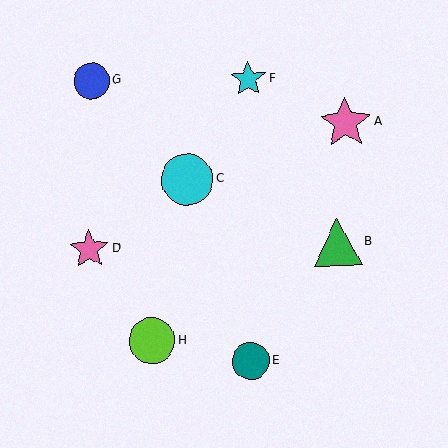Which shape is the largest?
The cyan circle (labeled C) is the largest.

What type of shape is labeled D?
Shape D is a pink star.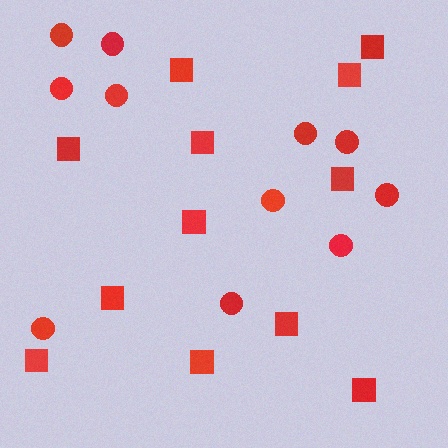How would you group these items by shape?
There are 2 groups: one group of squares (12) and one group of circles (11).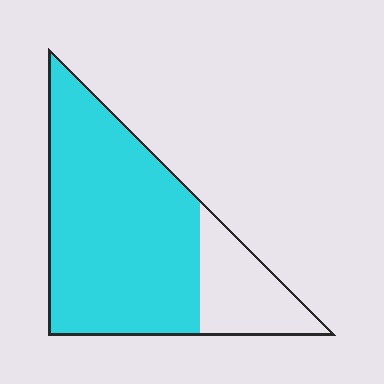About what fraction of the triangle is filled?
About four fifths (4/5).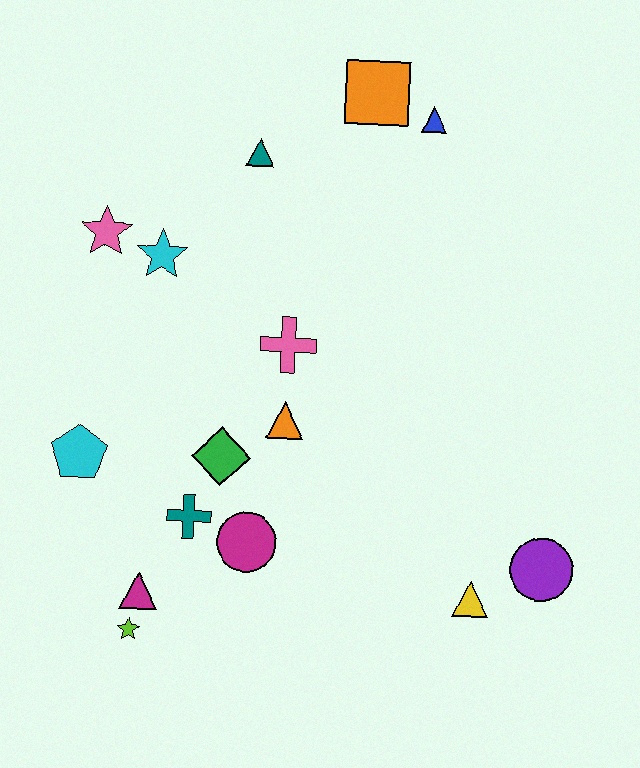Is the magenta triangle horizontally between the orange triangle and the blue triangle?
No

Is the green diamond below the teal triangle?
Yes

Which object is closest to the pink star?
The cyan star is closest to the pink star.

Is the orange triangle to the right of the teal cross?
Yes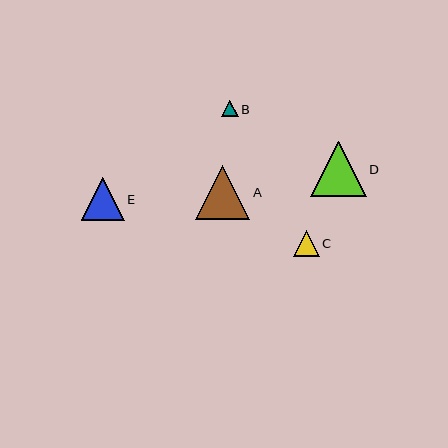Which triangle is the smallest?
Triangle B is the smallest with a size of approximately 17 pixels.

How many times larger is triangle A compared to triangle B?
Triangle A is approximately 3.2 times the size of triangle B.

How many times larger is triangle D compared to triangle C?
Triangle D is approximately 2.1 times the size of triangle C.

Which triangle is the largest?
Triangle D is the largest with a size of approximately 55 pixels.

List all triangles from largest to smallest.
From largest to smallest: D, A, E, C, B.